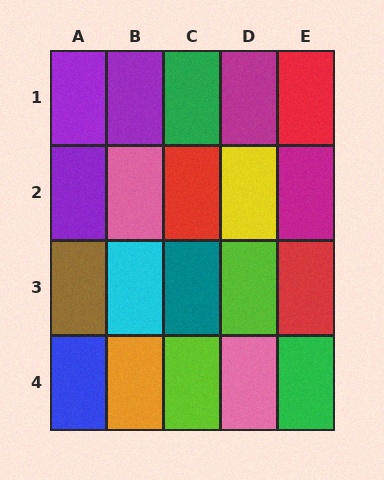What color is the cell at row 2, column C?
Red.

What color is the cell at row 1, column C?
Green.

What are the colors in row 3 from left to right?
Brown, cyan, teal, lime, red.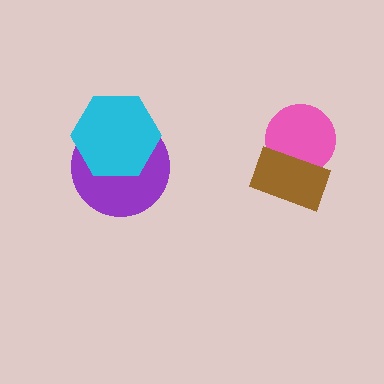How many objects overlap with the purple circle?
1 object overlaps with the purple circle.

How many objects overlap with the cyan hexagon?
1 object overlaps with the cyan hexagon.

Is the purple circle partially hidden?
Yes, it is partially covered by another shape.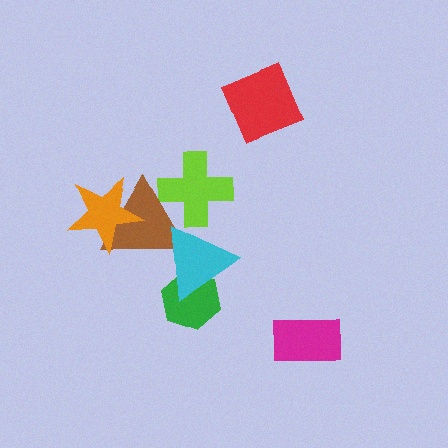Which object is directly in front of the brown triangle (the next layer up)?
The cyan triangle is directly in front of the brown triangle.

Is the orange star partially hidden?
No, no other shape covers it.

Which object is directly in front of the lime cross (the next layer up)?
The brown triangle is directly in front of the lime cross.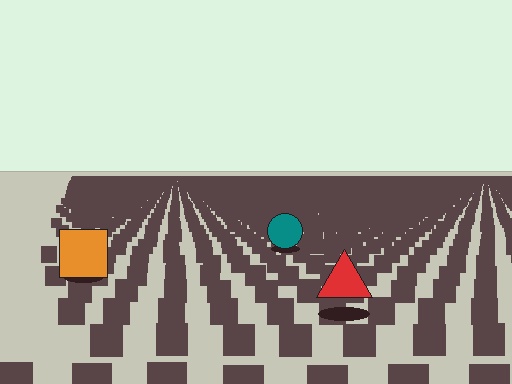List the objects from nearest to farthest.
From nearest to farthest: the red triangle, the orange square, the teal circle.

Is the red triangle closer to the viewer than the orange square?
Yes. The red triangle is closer — you can tell from the texture gradient: the ground texture is coarser near it.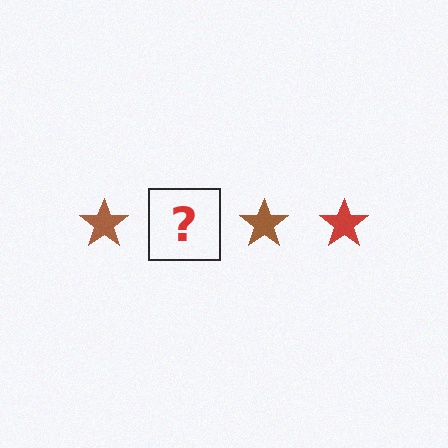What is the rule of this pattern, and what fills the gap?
The rule is that the pattern cycles through brown, red stars. The gap should be filled with a red star.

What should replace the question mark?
The question mark should be replaced with a red star.